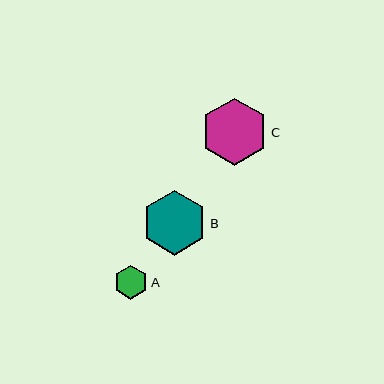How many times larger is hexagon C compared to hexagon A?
Hexagon C is approximately 2.0 times the size of hexagon A.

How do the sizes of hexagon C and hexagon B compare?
Hexagon C and hexagon B are approximately the same size.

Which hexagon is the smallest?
Hexagon A is the smallest with a size of approximately 33 pixels.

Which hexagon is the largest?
Hexagon C is the largest with a size of approximately 67 pixels.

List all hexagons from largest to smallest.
From largest to smallest: C, B, A.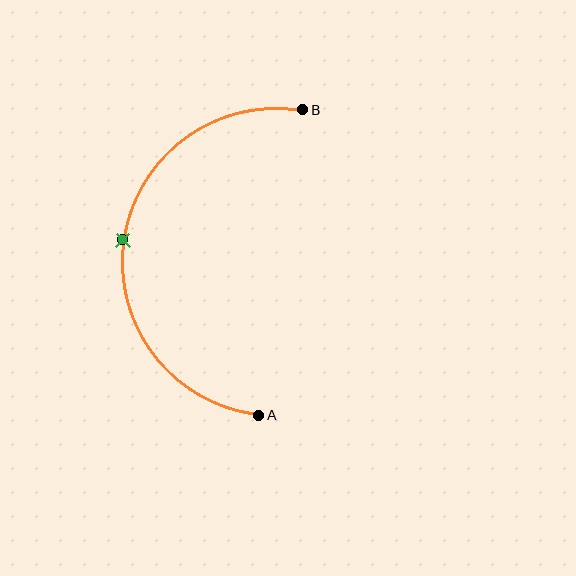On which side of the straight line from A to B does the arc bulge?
The arc bulges to the left of the straight line connecting A and B.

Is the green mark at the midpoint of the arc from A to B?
Yes. The green mark lies on the arc at equal arc-length from both A and B — it is the arc midpoint.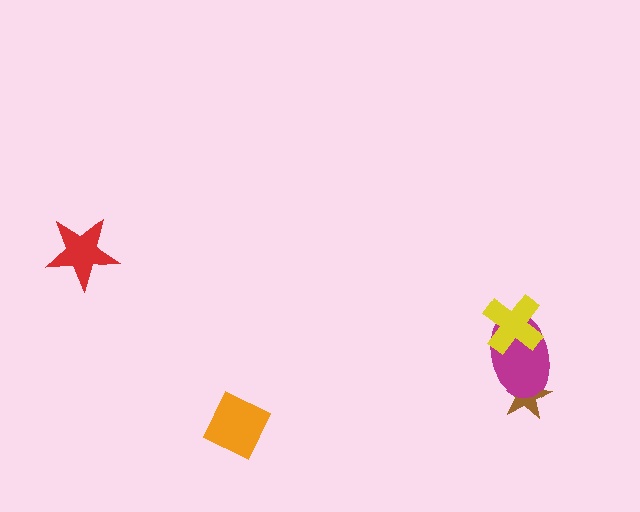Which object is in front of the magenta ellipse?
The yellow cross is in front of the magenta ellipse.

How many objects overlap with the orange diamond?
0 objects overlap with the orange diamond.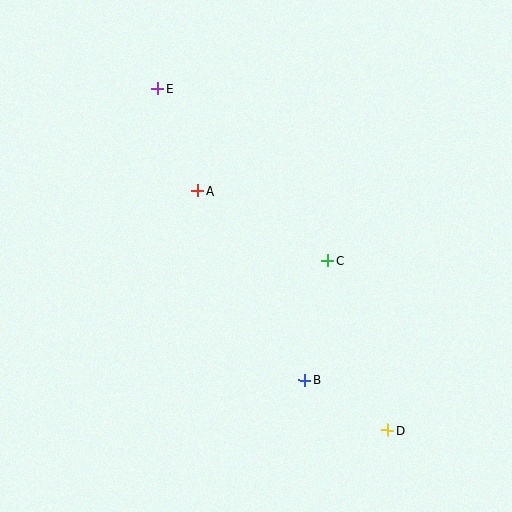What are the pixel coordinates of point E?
Point E is at (158, 89).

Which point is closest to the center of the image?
Point C at (328, 261) is closest to the center.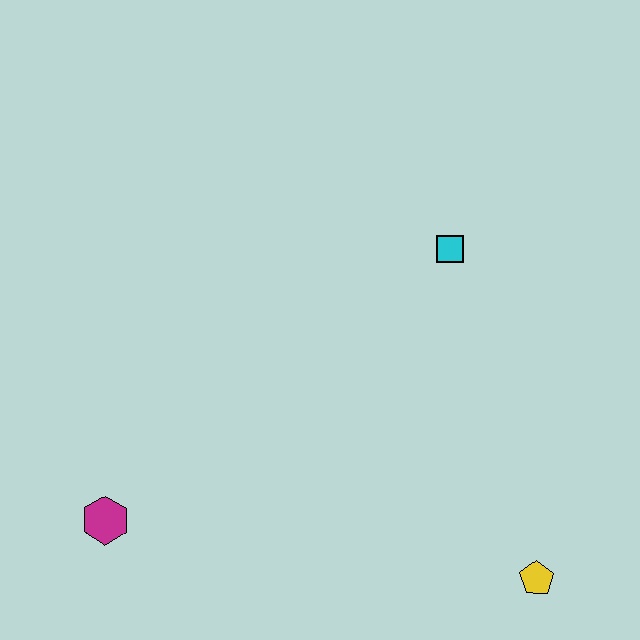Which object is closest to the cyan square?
The yellow pentagon is closest to the cyan square.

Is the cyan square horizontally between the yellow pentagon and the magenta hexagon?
Yes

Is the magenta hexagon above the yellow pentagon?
Yes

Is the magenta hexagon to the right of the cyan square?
No